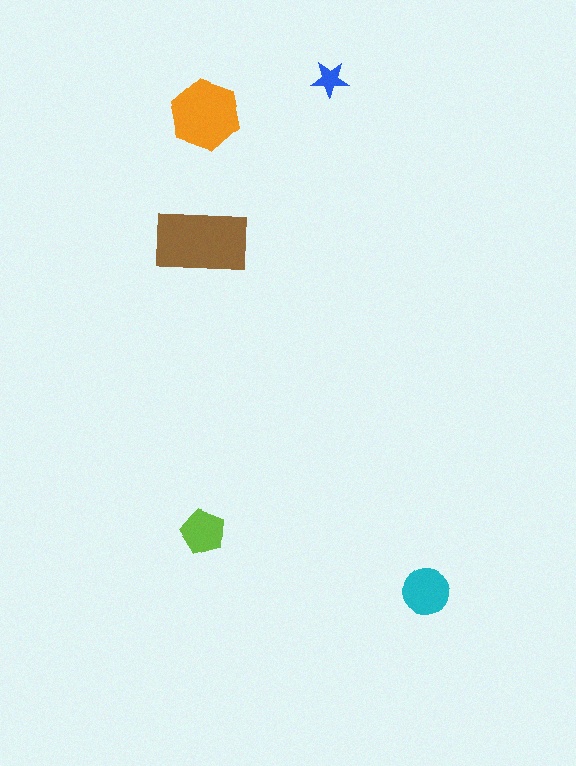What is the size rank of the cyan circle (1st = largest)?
3rd.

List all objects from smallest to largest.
The blue star, the lime pentagon, the cyan circle, the orange hexagon, the brown rectangle.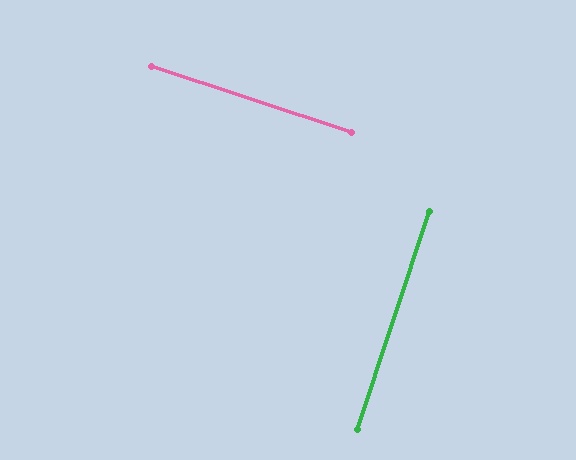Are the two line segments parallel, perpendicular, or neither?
Perpendicular — they meet at approximately 90°.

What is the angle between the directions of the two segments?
Approximately 90 degrees.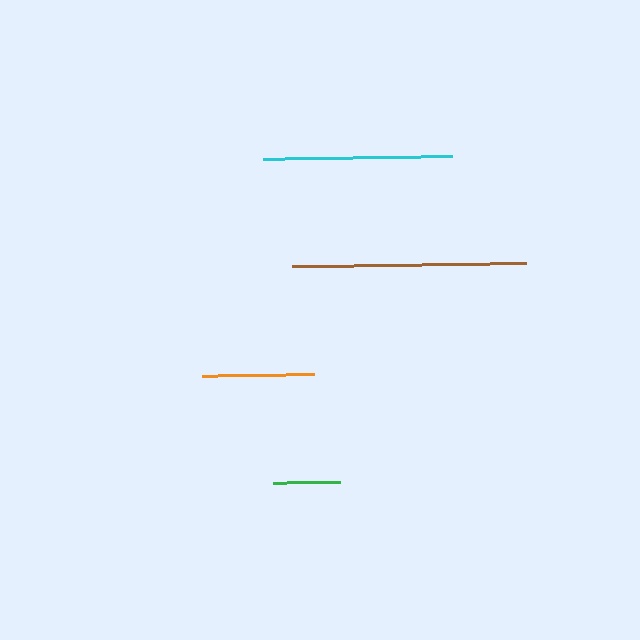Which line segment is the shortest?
The green line is the shortest at approximately 68 pixels.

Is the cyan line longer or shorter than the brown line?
The brown line is longer than the cyan line.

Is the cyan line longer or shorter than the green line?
The cyan line is longer than the green line.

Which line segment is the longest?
The brown line is the longest at approximately 234 pixels.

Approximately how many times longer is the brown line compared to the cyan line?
The brown line is approximately 1.2 times the length of the cyan line.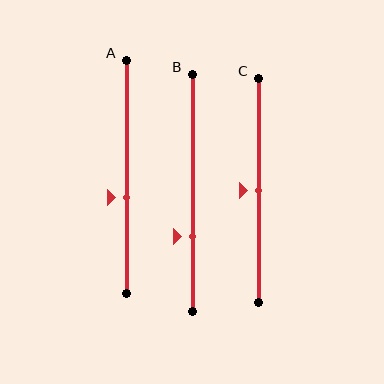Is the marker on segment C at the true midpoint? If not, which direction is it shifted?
Yes, the marker on segment C is at the true midpoint.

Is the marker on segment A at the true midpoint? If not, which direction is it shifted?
No, the marker on segment A is shifted downward by about 9% of the segment length.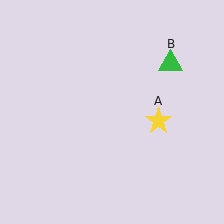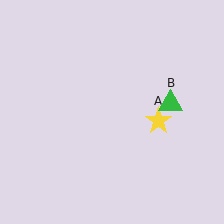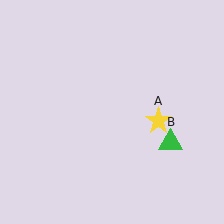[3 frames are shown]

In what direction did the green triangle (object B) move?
The green triangle (object B) moved down.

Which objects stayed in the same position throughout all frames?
Yellow star (object A) remained stationary.